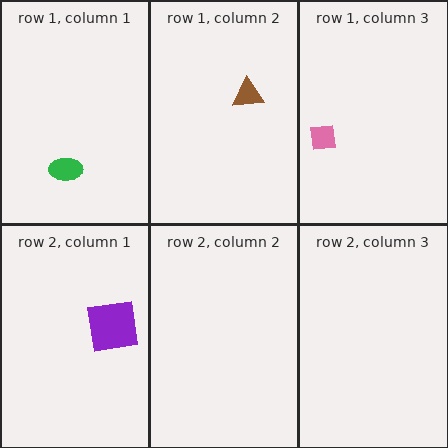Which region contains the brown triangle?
The row 1, column 2 region.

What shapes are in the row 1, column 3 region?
The pink square.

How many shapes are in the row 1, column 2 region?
1.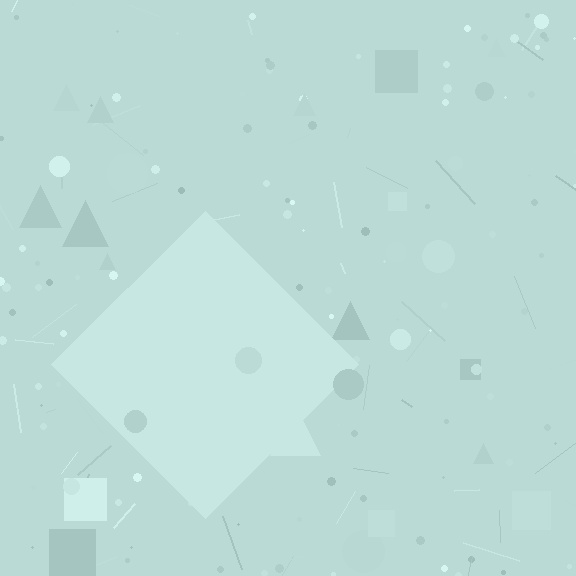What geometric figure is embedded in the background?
A diamond is embedded in the background.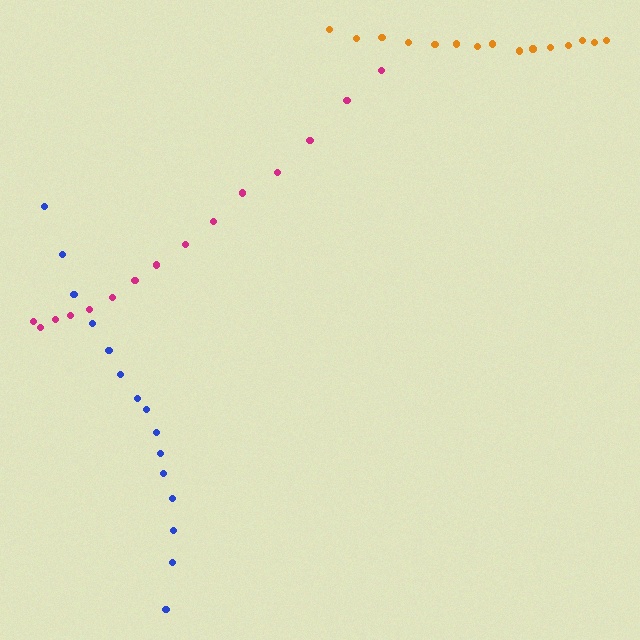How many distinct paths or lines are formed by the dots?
There are 3 distinct paths.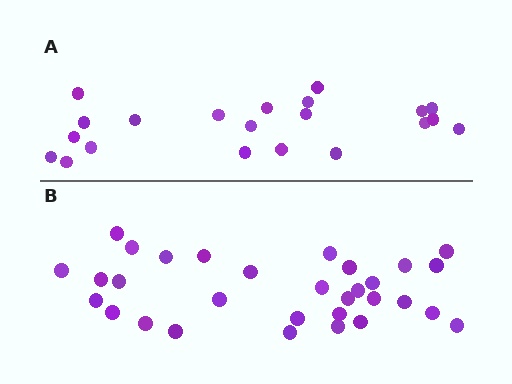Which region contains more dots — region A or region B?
Region B (the bottom region) has more dots.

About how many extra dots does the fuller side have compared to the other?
Region B has roughly 10 or so more dots than region A.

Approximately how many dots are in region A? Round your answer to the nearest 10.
About 20 dots. (The exact count is 21, which rounds to 20.)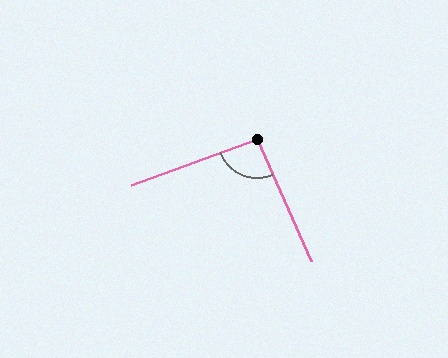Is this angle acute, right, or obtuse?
It is approximately a right angle.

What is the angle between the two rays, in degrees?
Approximately 94 degrees.